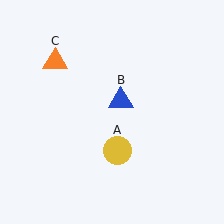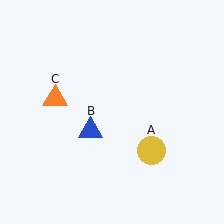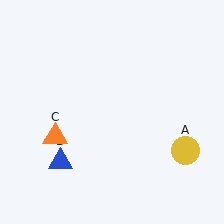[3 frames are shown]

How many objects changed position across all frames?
3 objects changed position: yellow circle (object A), blue triangle (object B), orange triangle (object C).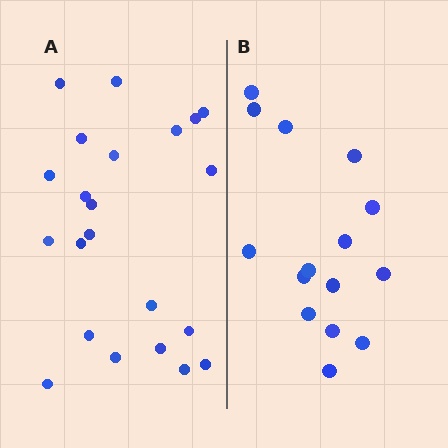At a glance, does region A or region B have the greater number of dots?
Region A (the left region) has more dots.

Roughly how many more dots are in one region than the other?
Region A has roughly 8 or so more dots than region B.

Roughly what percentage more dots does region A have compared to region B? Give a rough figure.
About 45% more.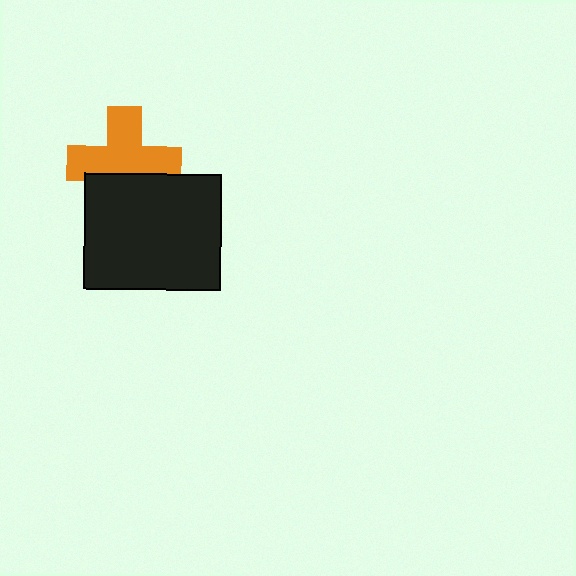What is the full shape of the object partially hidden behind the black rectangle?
The partially hidden object is an orange cross.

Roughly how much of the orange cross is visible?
Most of it is visible (roughly 69%).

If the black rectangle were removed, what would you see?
You would see the complete orange cross.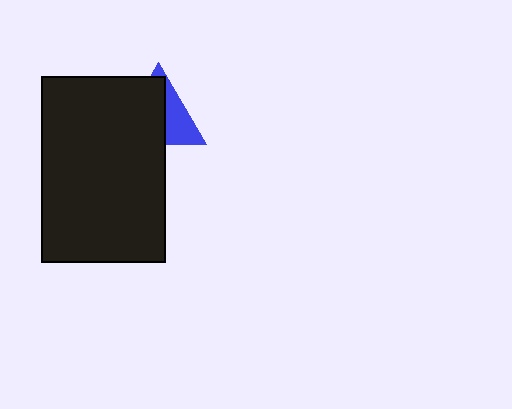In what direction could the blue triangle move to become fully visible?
The blue triangle could move toward the upper-right. That would shift it out from behind the black rectangle entirely.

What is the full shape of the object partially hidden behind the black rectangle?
The partially hidden object is a blue triangle.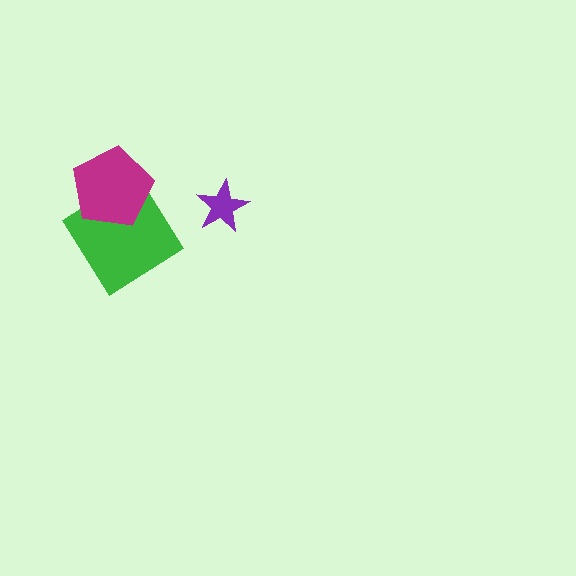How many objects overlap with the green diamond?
1 object overlaps with the green diamond.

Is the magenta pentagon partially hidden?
No, no other shape covers it.